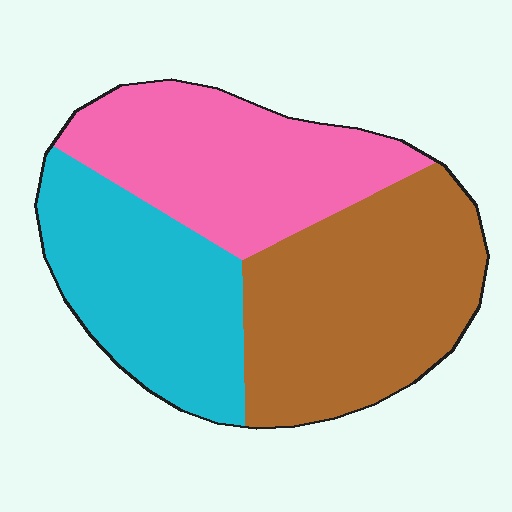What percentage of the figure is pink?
Pink takes up between a sixth and a third of the figure.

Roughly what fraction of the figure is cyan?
Cyan takes up about one third (1/3) of the figure.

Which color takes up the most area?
Brown, at roughly 40%.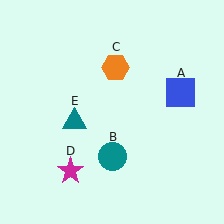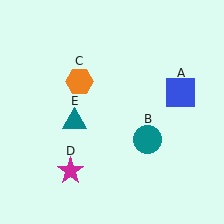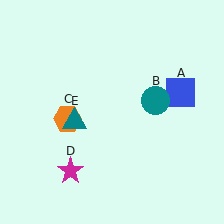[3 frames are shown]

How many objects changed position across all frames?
2 objects changed position: teal circle (object B), orange hexagon (object C).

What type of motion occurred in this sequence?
The teal circle (object B), orange hexagon (object C) rotated counterclockwise around the center of the scene.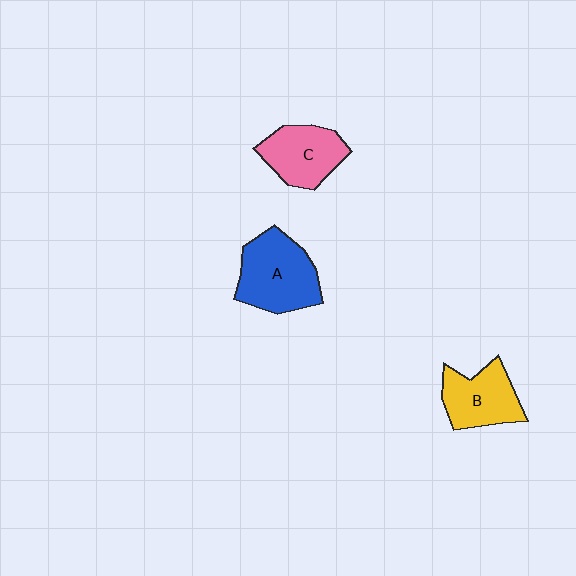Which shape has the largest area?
Shape A (blue).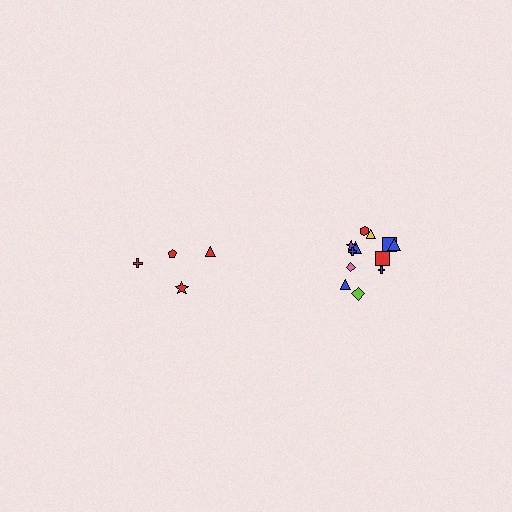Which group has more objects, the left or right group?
The right group.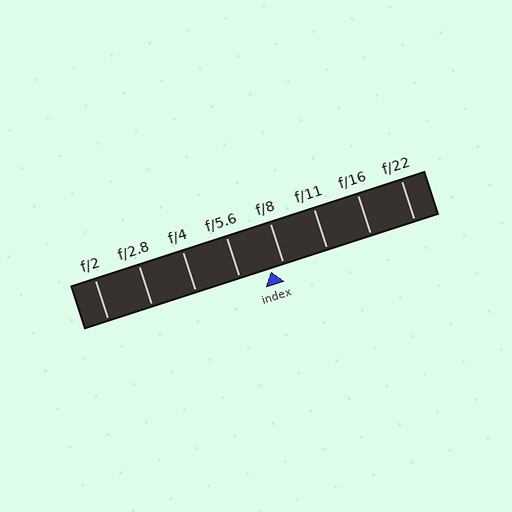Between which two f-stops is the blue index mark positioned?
The index mark is between f/5.6 and f/8.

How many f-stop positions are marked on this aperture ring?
There are 8 f-stop positions marked.